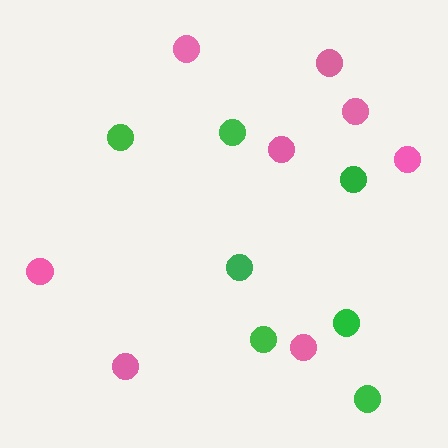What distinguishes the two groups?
There are 2 groups: one group of pink circles (8) and one group of green circles (7).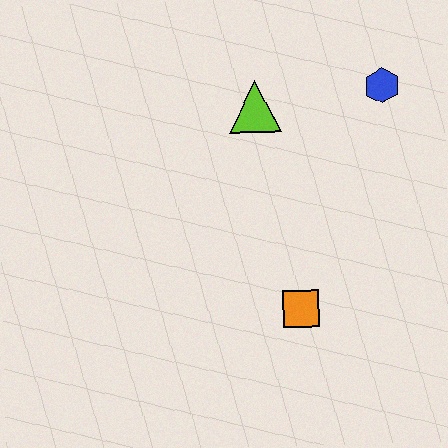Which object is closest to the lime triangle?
The blue hexagon is closest to the lime triangle.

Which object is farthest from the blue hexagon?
The orange square is farthest from the blue hexagon.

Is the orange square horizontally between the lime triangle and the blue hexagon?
Yes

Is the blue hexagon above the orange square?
Yes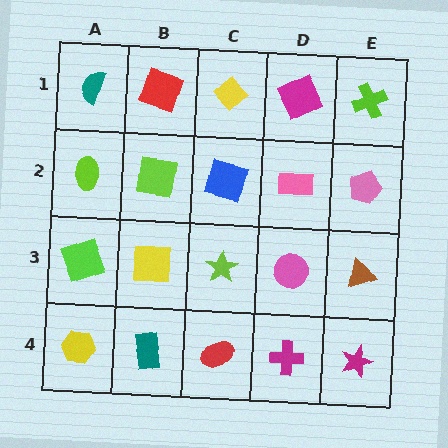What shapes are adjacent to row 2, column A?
A teal semicircle (row 1, column A), a lime square (row 3, column A), a lime square (row 2, column B).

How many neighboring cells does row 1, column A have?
2.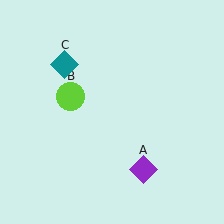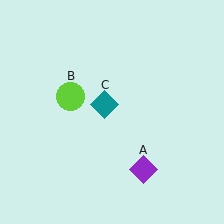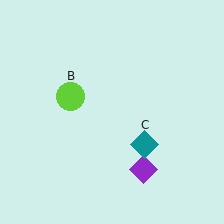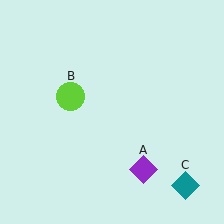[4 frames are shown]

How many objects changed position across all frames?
1 object changed position: teal diamond (object C).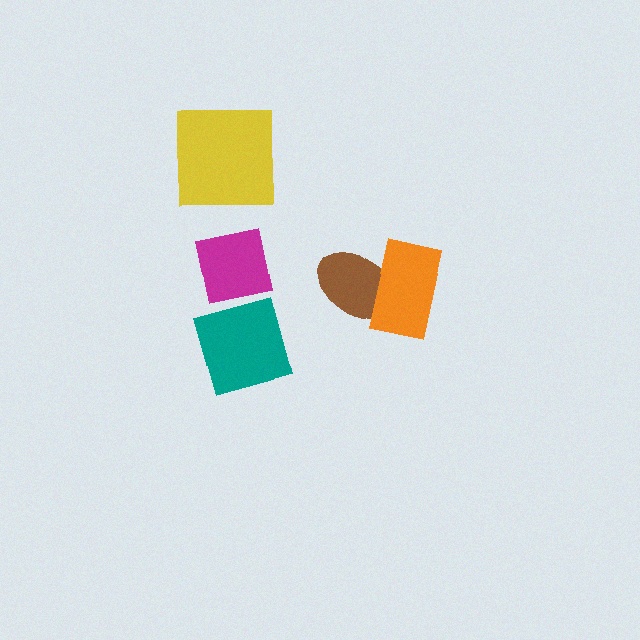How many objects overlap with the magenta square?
0 objects overlap with the magenta square.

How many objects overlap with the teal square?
0 objects overlap with the teal square.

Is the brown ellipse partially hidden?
Yes, it is partially covered by another shape.